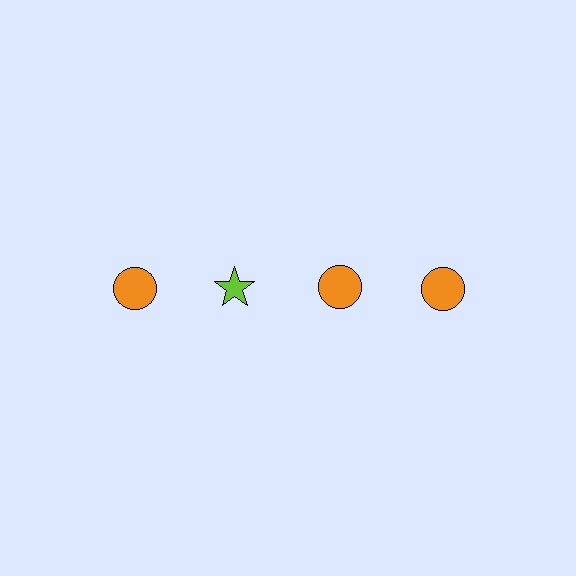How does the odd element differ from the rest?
It differs in both color (lime instead of orange) and shape (star instead of circle).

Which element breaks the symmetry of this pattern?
The lime star in the top row, second from left column breaks the symmetry. All other shapes are orange circles.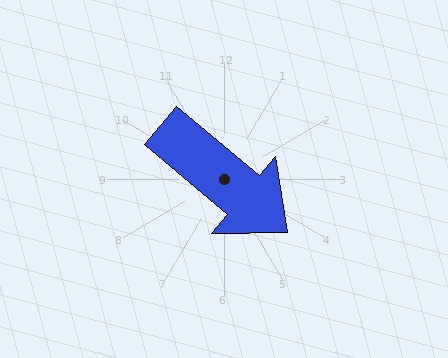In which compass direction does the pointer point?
Southeast.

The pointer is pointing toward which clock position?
Roughly 4 o'clock.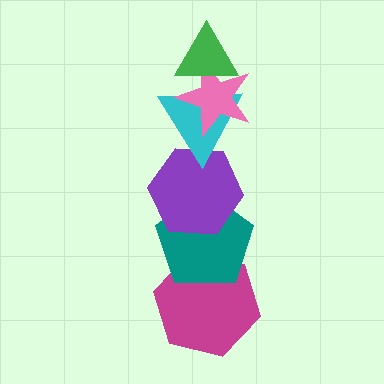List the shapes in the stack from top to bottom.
From top to bottom: the green triangle, the pink star, the cyan triangle, the purple hexagon, the teal pentagon, the magenta hexagon.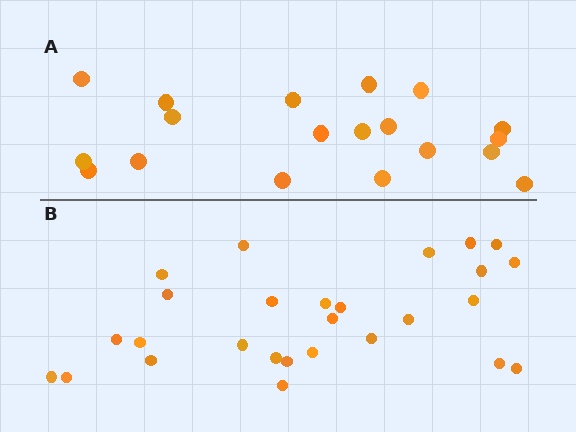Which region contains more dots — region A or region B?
Region B (the bottom region) has more dots.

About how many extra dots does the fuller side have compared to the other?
Region B has roughly 8 or so more dots than region A.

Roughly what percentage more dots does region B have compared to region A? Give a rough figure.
About 40% more.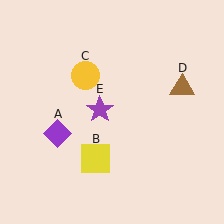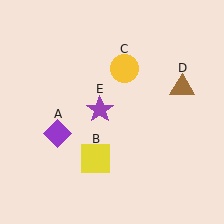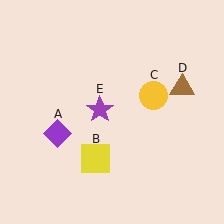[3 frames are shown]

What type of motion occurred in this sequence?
The yellow circle (object C) rotated clockwise around the center of the scene.